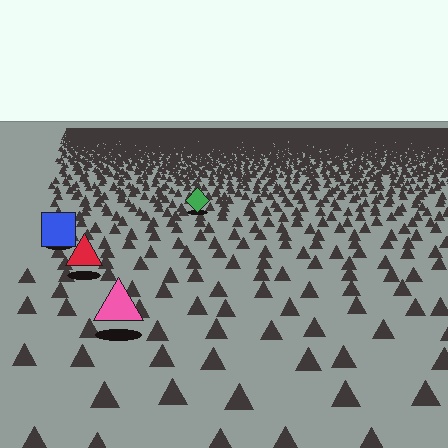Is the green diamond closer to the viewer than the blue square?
No. The blue square is closer — you can tell from the texture gradient: the ground texture is coarser near it.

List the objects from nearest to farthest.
From nearest to farthest: the pink triangle, the red triangle, the blue square, the green diamond.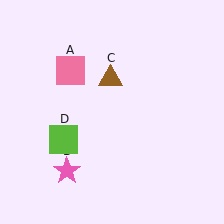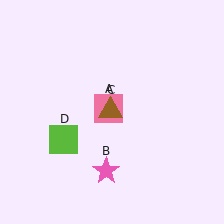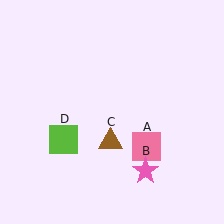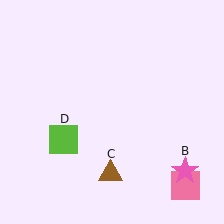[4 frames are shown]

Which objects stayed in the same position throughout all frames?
Lime square (object D) remained stationary.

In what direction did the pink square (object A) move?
The pink square (object A) moved down and to the right.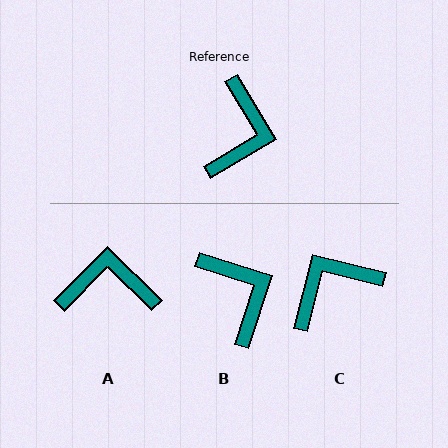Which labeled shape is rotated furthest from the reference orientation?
C, about 135 degrees away.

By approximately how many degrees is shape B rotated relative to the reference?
Approximately 42 degrees counter-clockwise.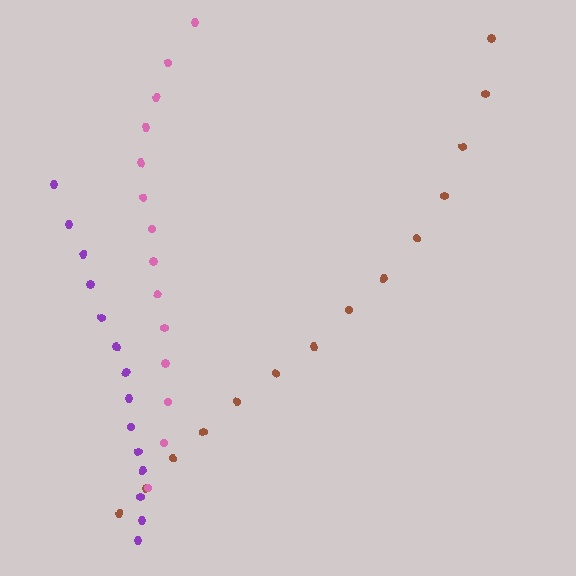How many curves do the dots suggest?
There are 3 distinct paths.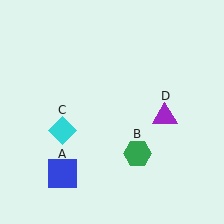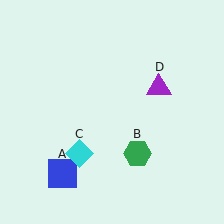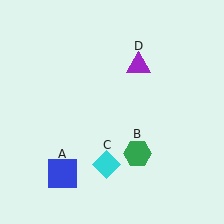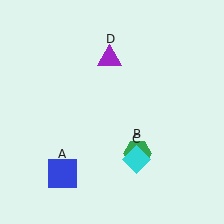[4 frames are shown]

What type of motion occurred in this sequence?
The cyan diamond (object C), purple triangle (object D) rotated counterclockwise around the center of the scene.